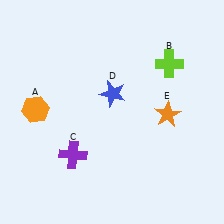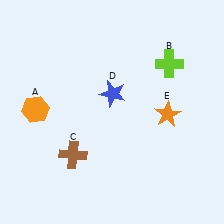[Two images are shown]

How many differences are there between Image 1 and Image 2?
There is 1 difference between the two images.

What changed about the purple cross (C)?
In Image 1, C is purple. In Image 2, it changed to brown.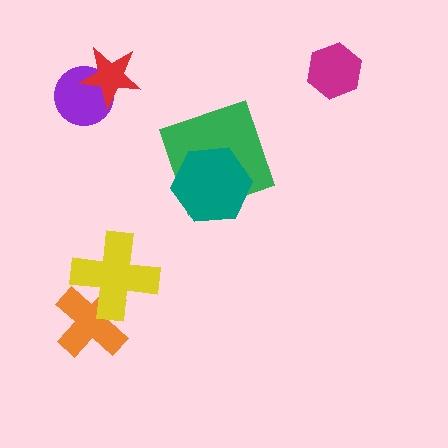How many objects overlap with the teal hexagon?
1 object overlaps with the teal hexagon.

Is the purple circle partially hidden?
Yes, it is partially covered by another shape.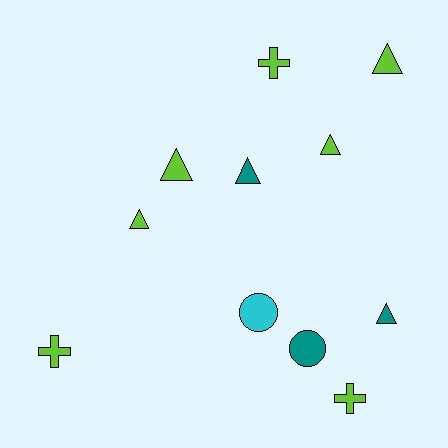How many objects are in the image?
There are 11 objects.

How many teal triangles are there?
There are 2 teal triangles.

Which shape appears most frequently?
Triangle, with 6 objects.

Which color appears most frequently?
Lime, with 7 objects.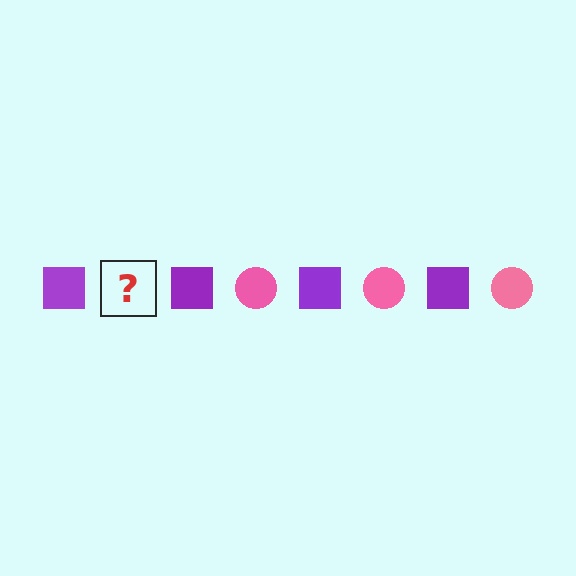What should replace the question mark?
The question mark should be replaced with a pink circle.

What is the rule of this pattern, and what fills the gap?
The rule is that the pattern alternates between purple square and pink circle. The gap should be filled with a pink circle.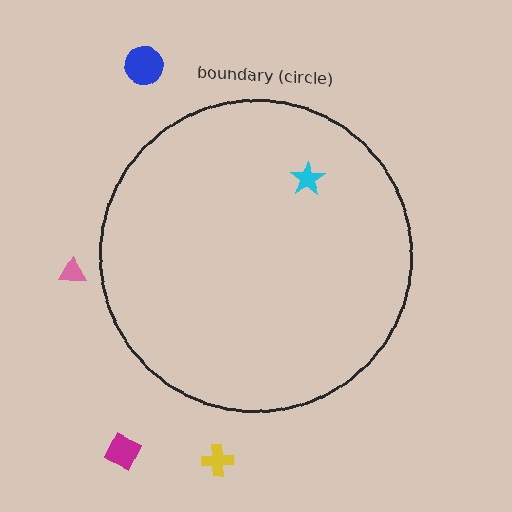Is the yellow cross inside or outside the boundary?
Outside.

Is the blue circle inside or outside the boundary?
Outside.